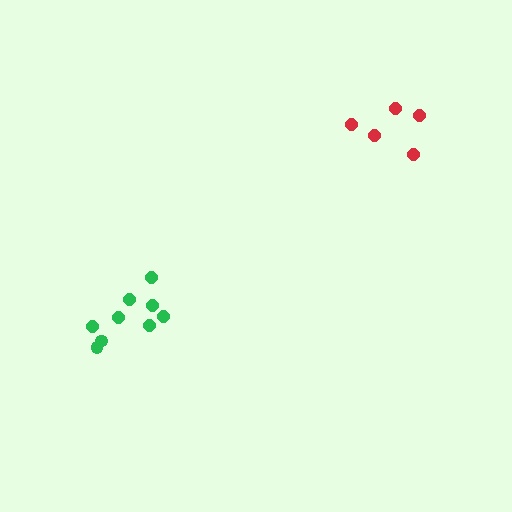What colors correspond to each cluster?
The clusters are colored: green, red.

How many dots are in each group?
Group 1: 9 dots, Group 2: 5 dots (14 total).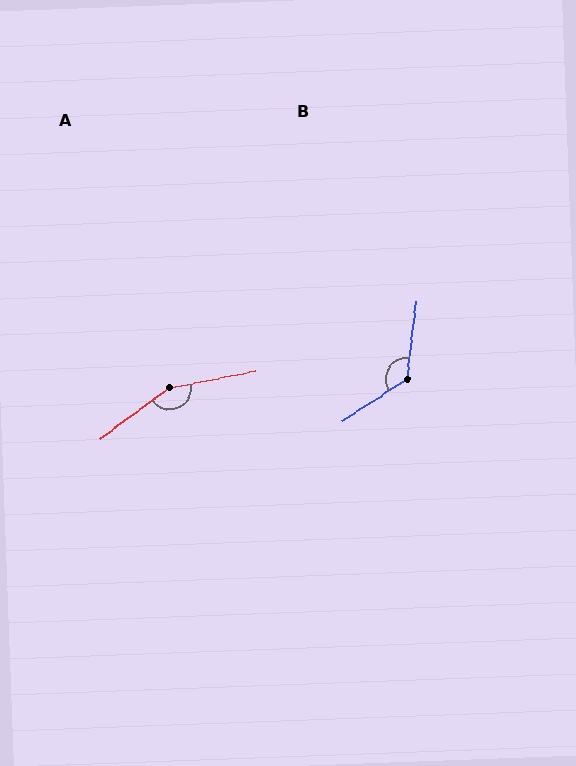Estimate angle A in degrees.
Approximately 154 degrees.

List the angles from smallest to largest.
B (131°), A (154°).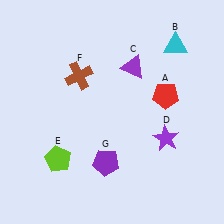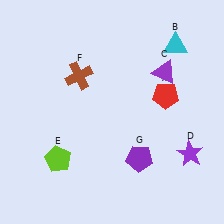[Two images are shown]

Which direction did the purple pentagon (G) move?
The purple pentagon (G) moved right.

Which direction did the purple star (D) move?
The purple star (D) moved right.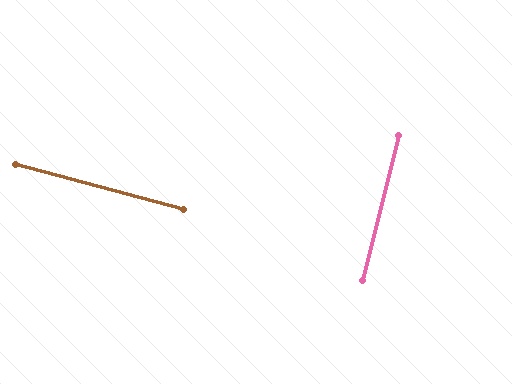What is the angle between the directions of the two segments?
Approximately 89 degrees.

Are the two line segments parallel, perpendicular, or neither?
Perpendicular — they meet at approximately 89°.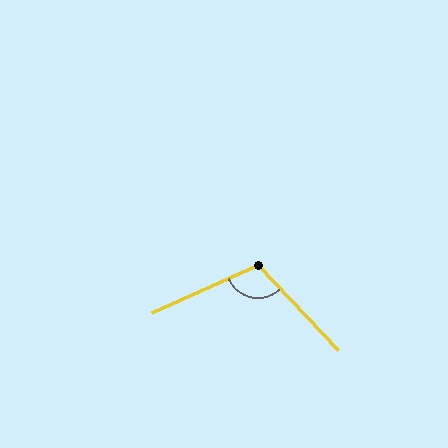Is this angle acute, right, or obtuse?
It is obtuse.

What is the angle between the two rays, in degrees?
Approximately 110 degrees.